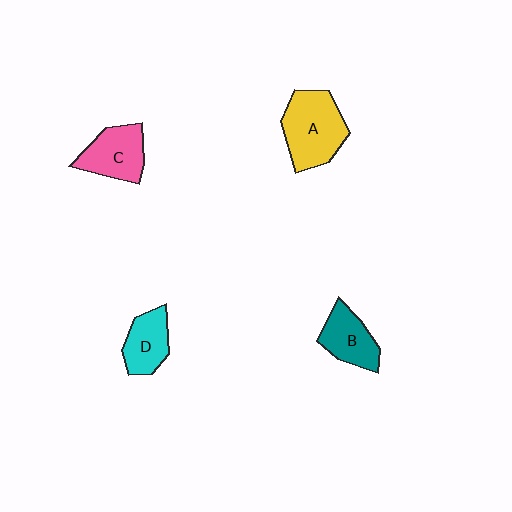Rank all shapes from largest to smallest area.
From largest to smallest: A (yellow), C (pink), B (teal), D (cyan).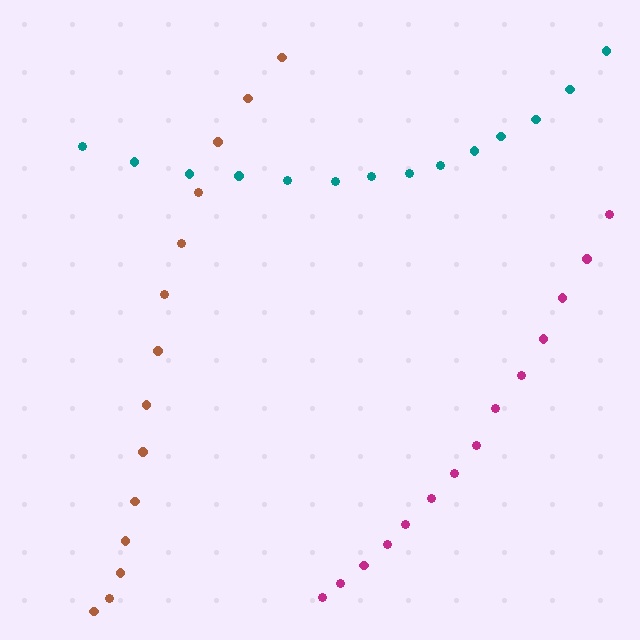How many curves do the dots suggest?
There are 3 distinct paths.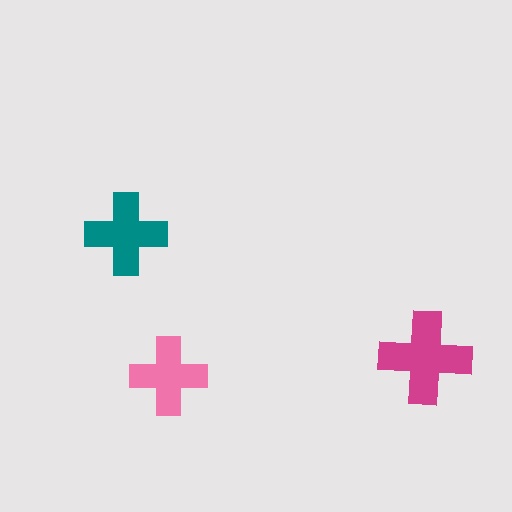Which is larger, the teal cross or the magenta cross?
The magenta one.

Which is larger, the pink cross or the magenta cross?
The magenta one.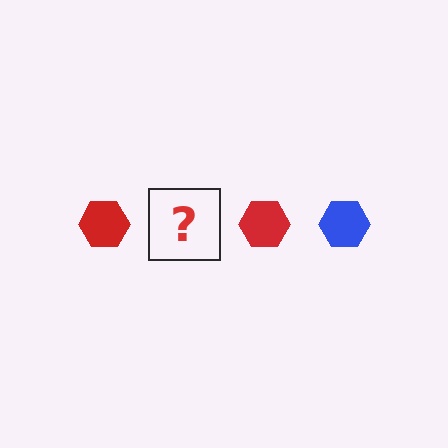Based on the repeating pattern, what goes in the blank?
The blank should be a blue hexagon.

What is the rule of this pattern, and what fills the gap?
The rule is that the pattern cycles through red, blue hexagons. The gap should be filled with a blue hexagon.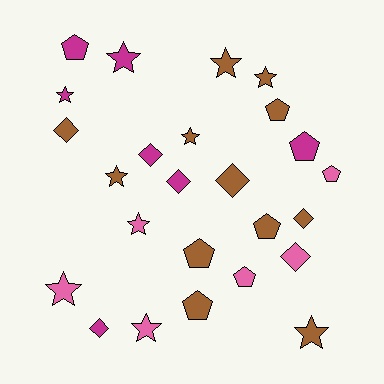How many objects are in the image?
There are 25 objects.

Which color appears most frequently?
Brown, with 12 objects.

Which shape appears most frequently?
Star, with 10 objects.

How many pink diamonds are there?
There is 1 pink diamond.